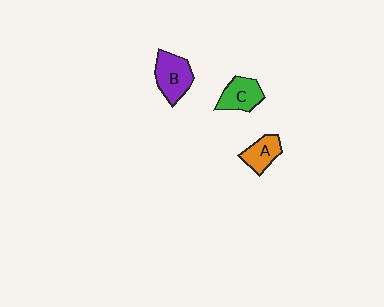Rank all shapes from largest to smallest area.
From largest to smallest: B (purple), C (green), A (orange).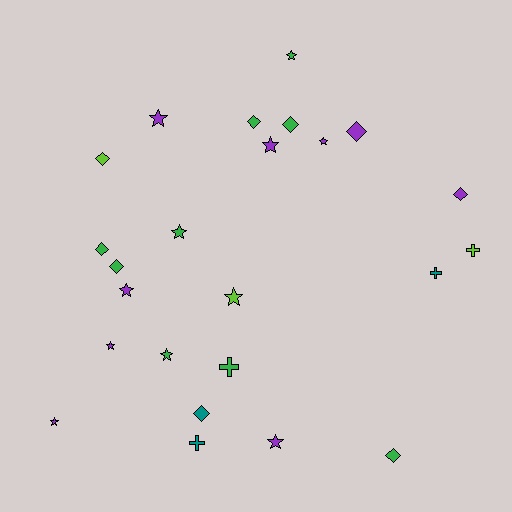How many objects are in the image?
There are 24 objects.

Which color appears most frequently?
Green, with 9 objects.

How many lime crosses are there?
There is 1 lime cross.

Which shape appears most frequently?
Star, with 11 objects.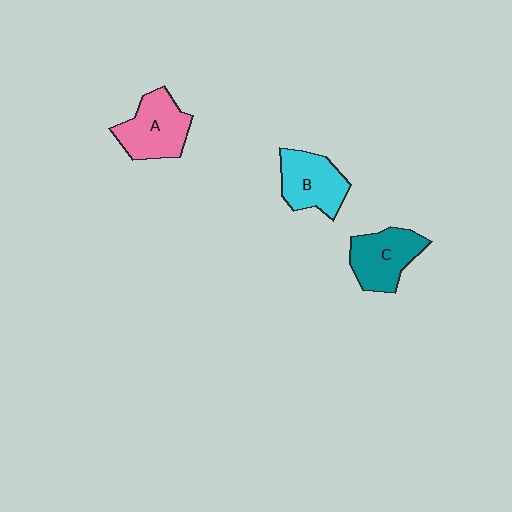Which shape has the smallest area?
Shape B (cyan).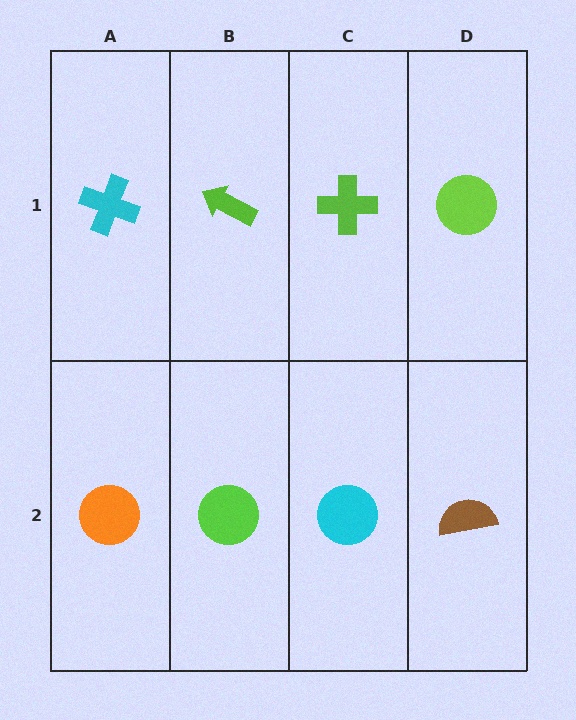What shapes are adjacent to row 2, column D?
A lime circle (row 1, column D), a cyan circle (row 2, column C).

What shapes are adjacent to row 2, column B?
A lime arrow (row 1, column B), an orange circle (row 2, column A), a cyan circle (row 2, column C).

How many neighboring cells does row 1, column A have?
2.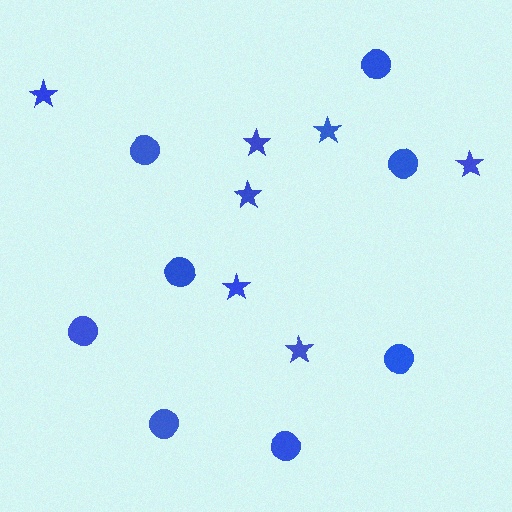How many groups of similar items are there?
There are 2 groups: one group of circles (8) and one group of stars (7).